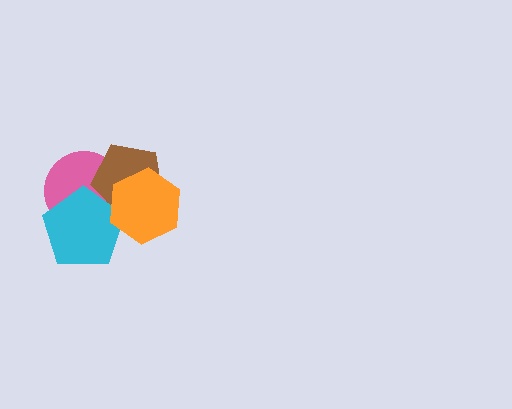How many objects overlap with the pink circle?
3 objects overlap with the pink circle.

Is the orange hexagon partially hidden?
No, no other shape covers it.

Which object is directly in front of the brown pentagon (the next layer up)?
The cyan pentagon is directly in front of the brown pentagon.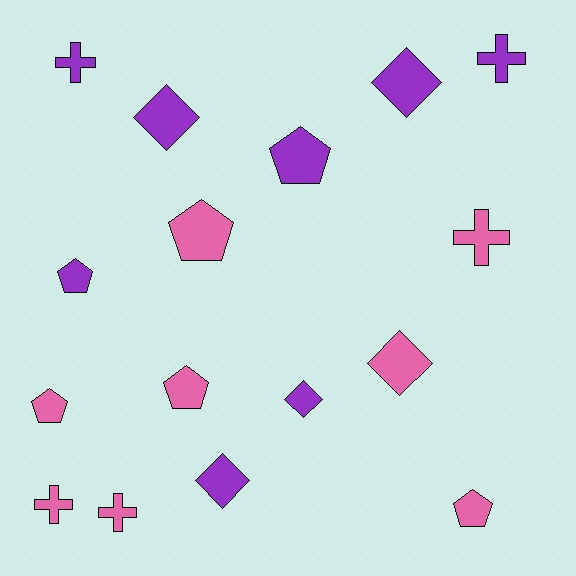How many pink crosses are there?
There are 3 pink crosses.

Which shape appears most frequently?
Pentagon, with 6 objects.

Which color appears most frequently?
Pink, with 8 objects.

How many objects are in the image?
There are 16 objects.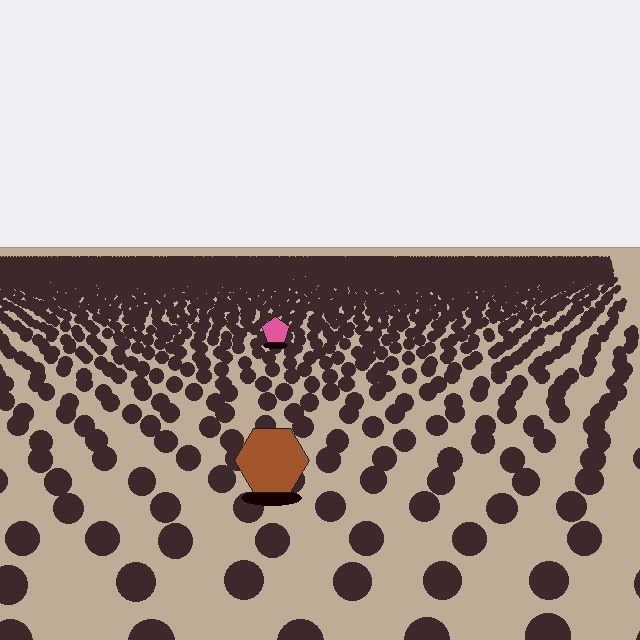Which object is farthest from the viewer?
The pink pentagon is farthest from the viewer. It appears smaller and the ground texture around it is denser.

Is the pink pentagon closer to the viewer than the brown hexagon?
No. The brown hexagon is closer — you can tell from the texture gradient: the ground texture is coarser near it.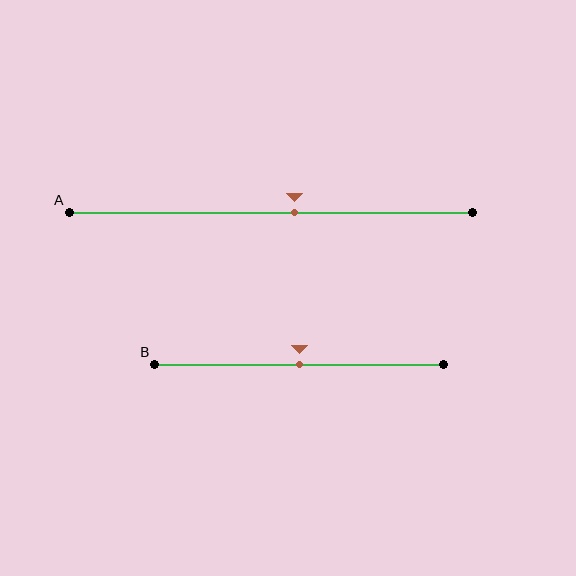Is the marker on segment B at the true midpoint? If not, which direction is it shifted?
Yes, the marker on segment B is at the true midpoint.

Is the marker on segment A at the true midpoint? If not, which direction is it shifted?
No, the marker on segment A is shifted to the right by about 6% of the segment length.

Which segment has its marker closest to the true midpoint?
Segment B has its marker closest to the true midpoint.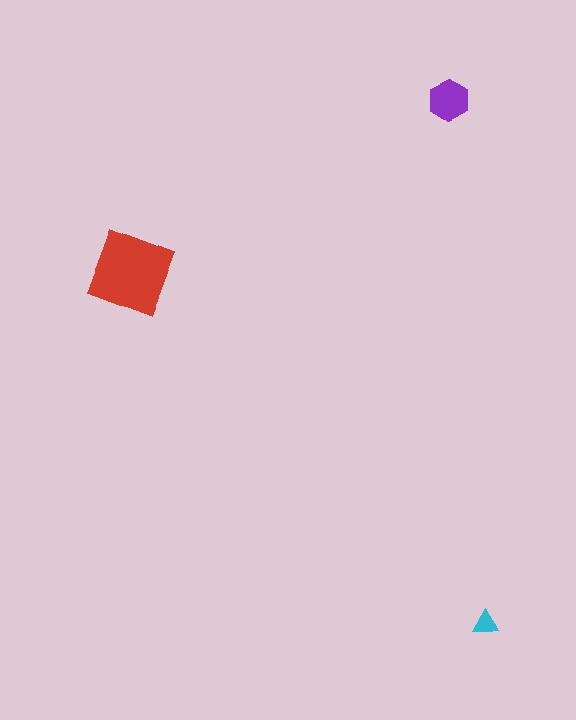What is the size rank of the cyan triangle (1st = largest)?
3rd.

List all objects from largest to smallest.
The red diamond, the purple hexagon, the cyan triangle.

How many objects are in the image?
There are 3 objects in the image.